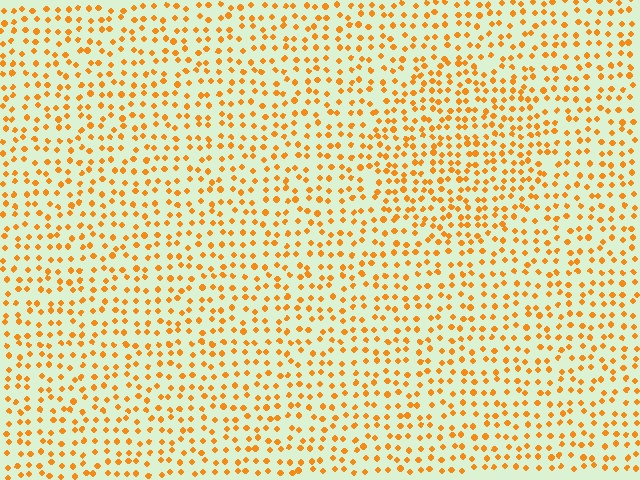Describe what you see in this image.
The image contains small orange elements arranged at two different densities. A circle-shaped region is visible where the elements are more densely packed than the surrounding area.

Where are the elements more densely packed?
The elements are more densely packed inside the circle boundary.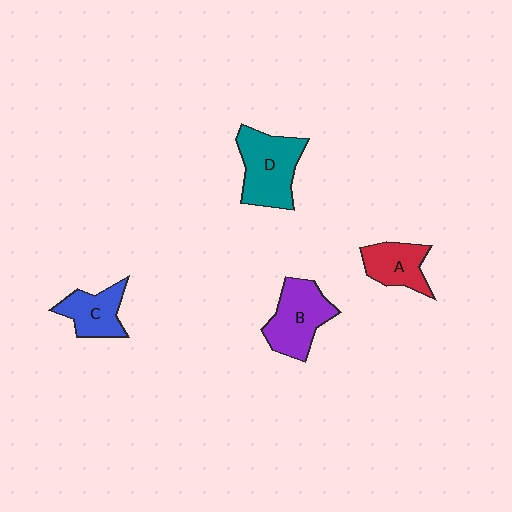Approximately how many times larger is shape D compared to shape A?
Approximately 1.5 times.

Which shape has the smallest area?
Shape C (blue).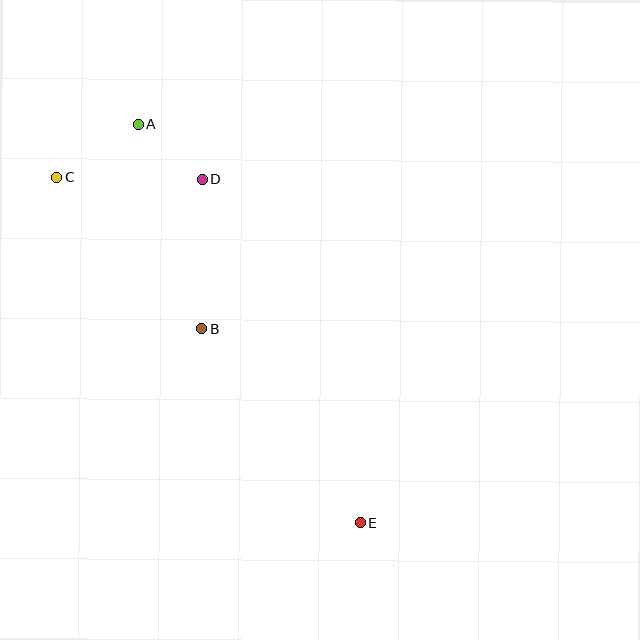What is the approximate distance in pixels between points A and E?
The distance between A and E is approximately 456 pixels.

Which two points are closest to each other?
Points A and D are closest to each other.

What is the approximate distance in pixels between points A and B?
The distance between A and B is approximately 215 pixels.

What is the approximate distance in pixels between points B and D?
The distance between B and D is approximately 149 pixels.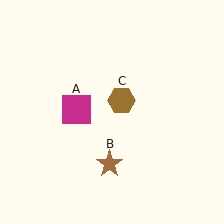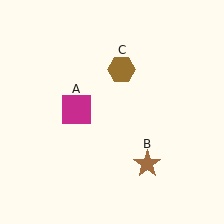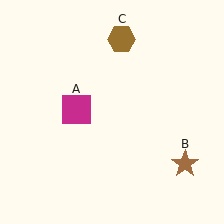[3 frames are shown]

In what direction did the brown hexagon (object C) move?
The brown hexagon (object C) moved up.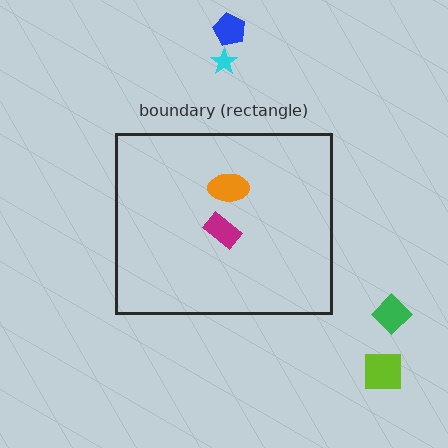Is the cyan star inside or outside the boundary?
Outside.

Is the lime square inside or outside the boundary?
Outside.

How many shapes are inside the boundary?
2 inside, 4 outside.